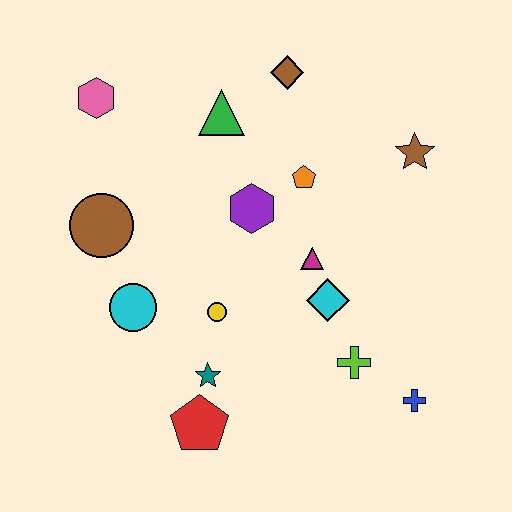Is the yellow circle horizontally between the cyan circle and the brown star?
Yes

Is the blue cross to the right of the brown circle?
Yes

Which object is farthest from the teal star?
The brown diamond is farthest from the teal star.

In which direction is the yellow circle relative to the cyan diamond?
The yellow circle is to the left of the cyan diamond.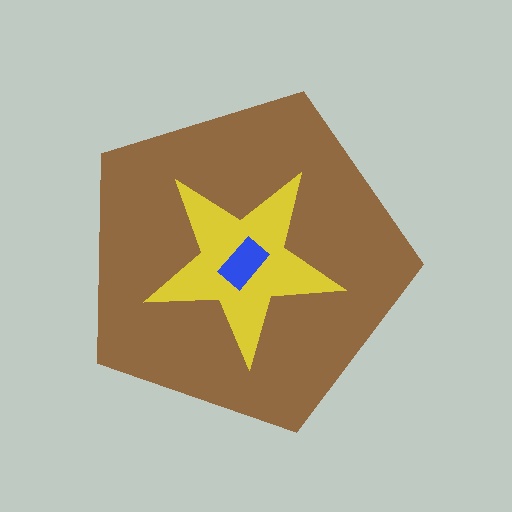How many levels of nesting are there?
3.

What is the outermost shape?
The brown pentagon.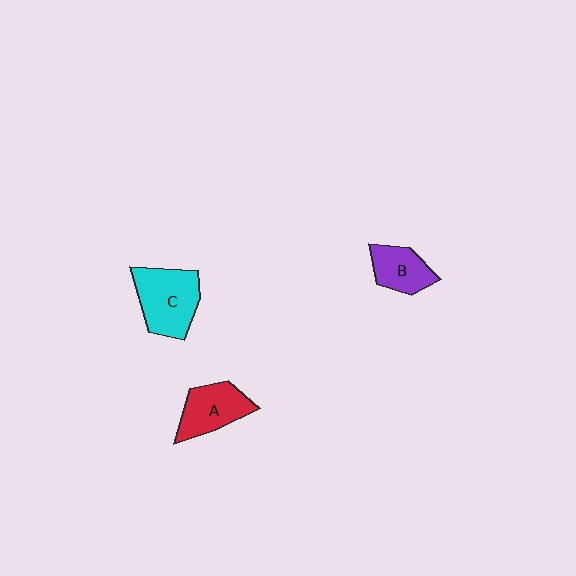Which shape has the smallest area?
Shape B (purple).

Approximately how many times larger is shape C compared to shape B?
Approximately 1.6 times.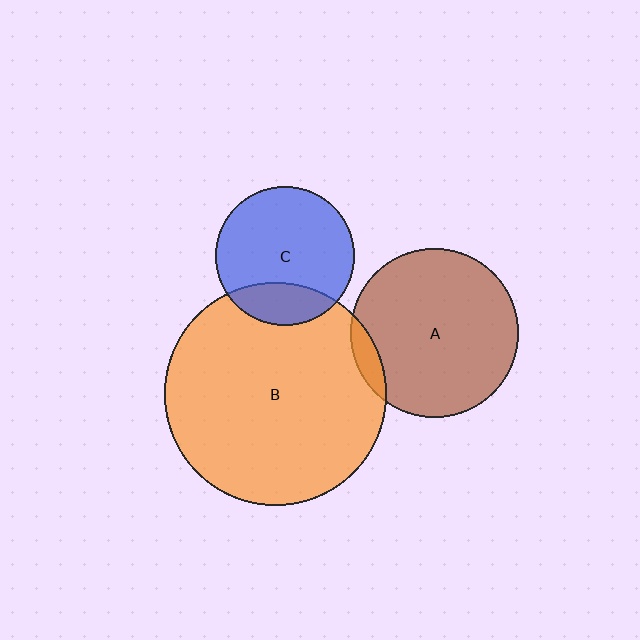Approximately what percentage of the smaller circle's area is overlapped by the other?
Approximately 5%.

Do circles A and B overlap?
Yes.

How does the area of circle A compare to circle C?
Approximately 1.5 times.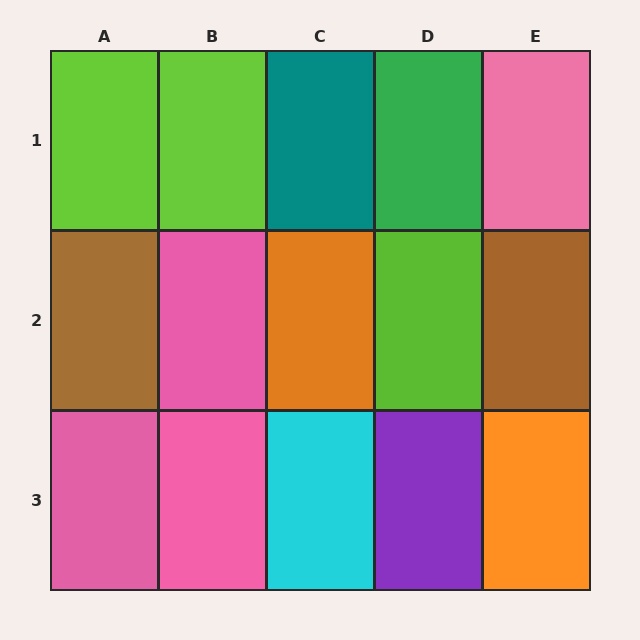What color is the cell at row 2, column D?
Lime.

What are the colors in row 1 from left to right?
Lime, lime, teal, green, pink.